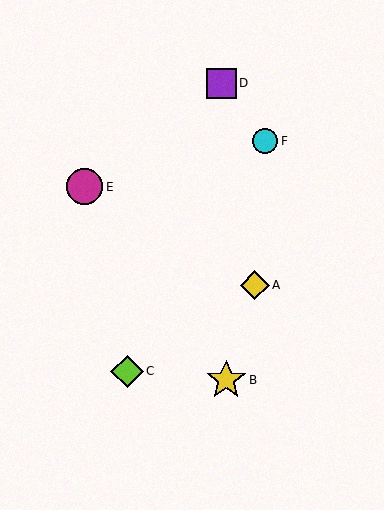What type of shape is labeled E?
Shape E is a magenta circle.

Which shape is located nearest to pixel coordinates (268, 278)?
The yellow diamond (labeled A) at (255, 285) is nearest to that location.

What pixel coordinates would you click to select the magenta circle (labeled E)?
Click at (85, 187) to select the magenta circle E.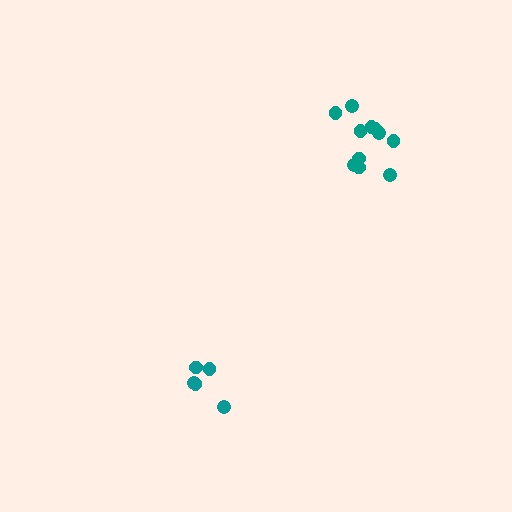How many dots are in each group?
Group 1: 5 dots, Group 2: 11 dots (16 total).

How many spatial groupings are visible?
There are 2 spatial groupings.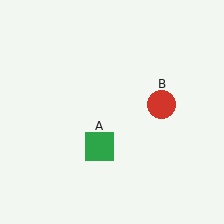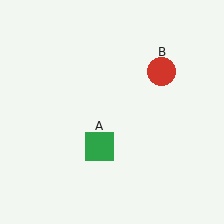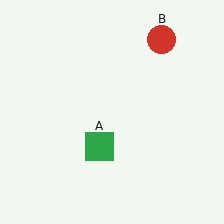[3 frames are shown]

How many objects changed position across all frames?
1 object changed position: red circle (object B).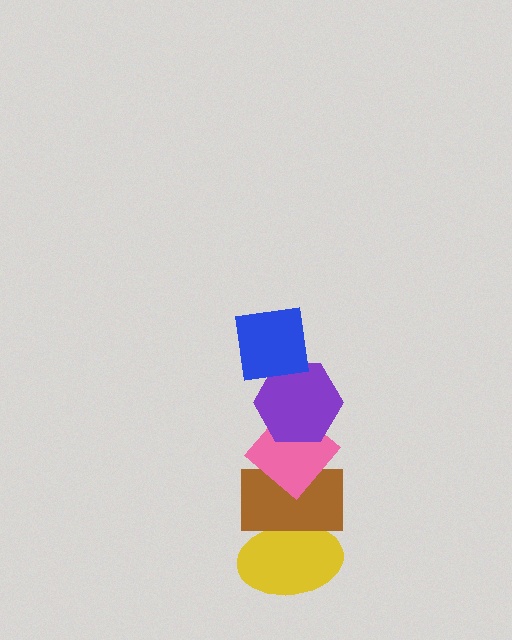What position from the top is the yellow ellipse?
The yellow ellipse is 5th from the top.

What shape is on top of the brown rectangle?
The pink diamond is on top of the brown rectangle.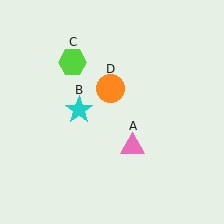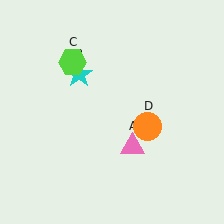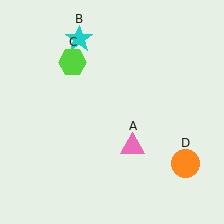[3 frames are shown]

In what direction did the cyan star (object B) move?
The cyan star (object B) moved up.